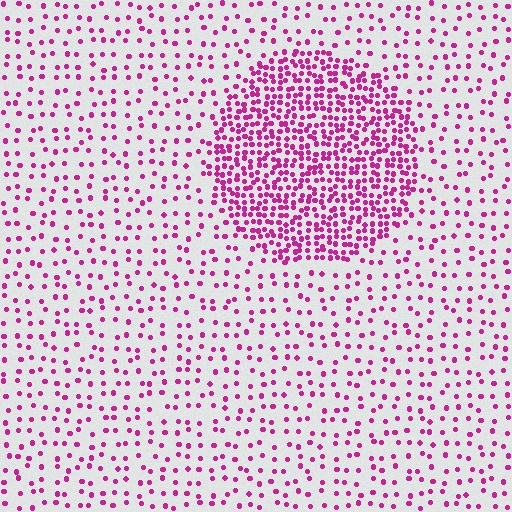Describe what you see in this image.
The image contains small magenta elements arranged at two different densities. A circle-shaped region is visible where the elements are more densely packed than the surrounding area.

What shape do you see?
I see a circle.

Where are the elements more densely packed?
The elements are more densely packed inside the circle boundary.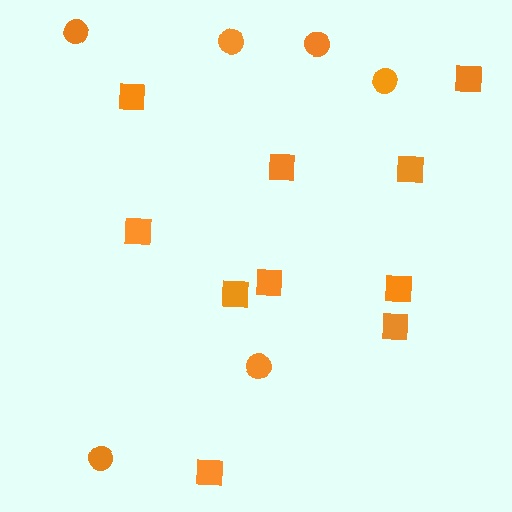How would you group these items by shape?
There are 2 groups: one group of squares (10) and one group of circles (6).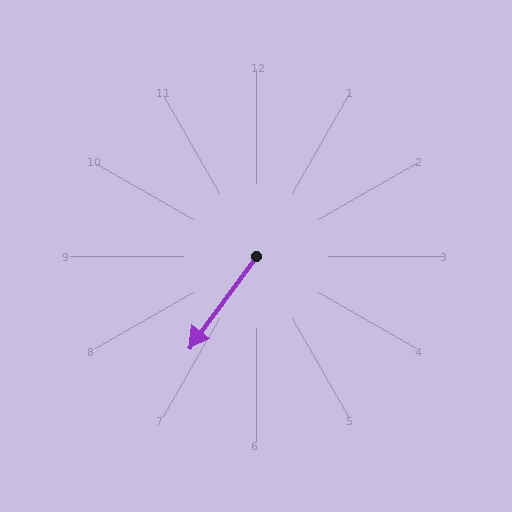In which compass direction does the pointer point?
Southwest.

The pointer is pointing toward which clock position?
Roughly 7 o'clock.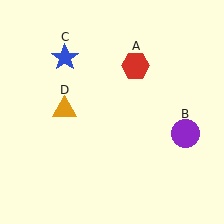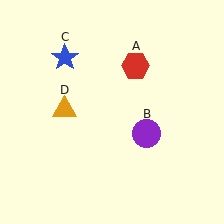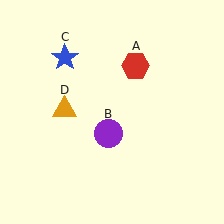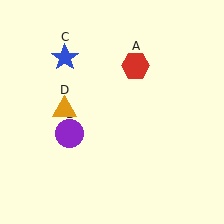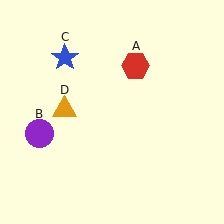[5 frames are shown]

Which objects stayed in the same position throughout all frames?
Red hexagon (object A) and blue star (object C) and orange triangle (object D) remained stationary.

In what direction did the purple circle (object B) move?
The purple circle (object B) moved left.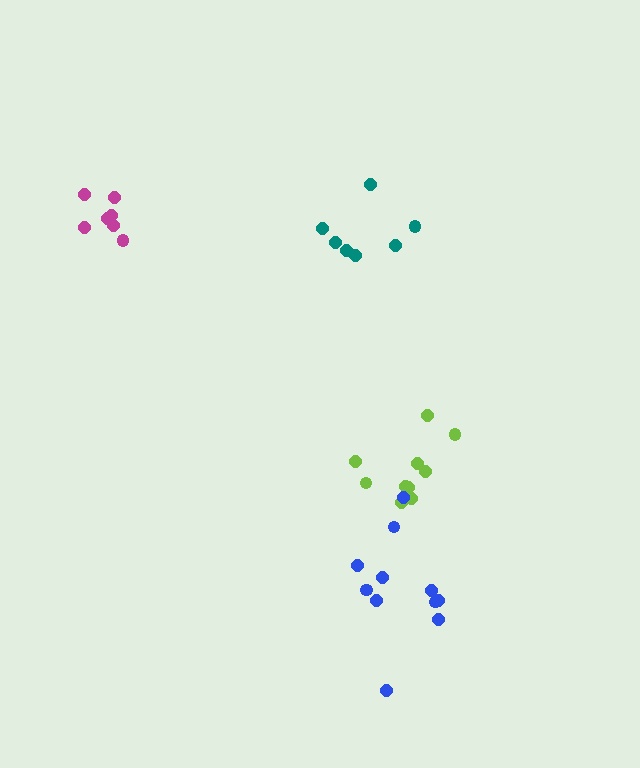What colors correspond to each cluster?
The clusters are colored: lime, teal, magenta, blue.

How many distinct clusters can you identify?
There are 4 distinct clusters.